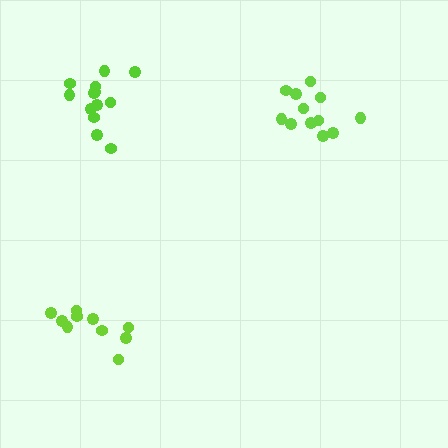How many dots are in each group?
Group 1: 10 dots, Group 2: 12 dots, Group 3: 13 dots (35 total).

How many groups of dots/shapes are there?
There are 3 groups.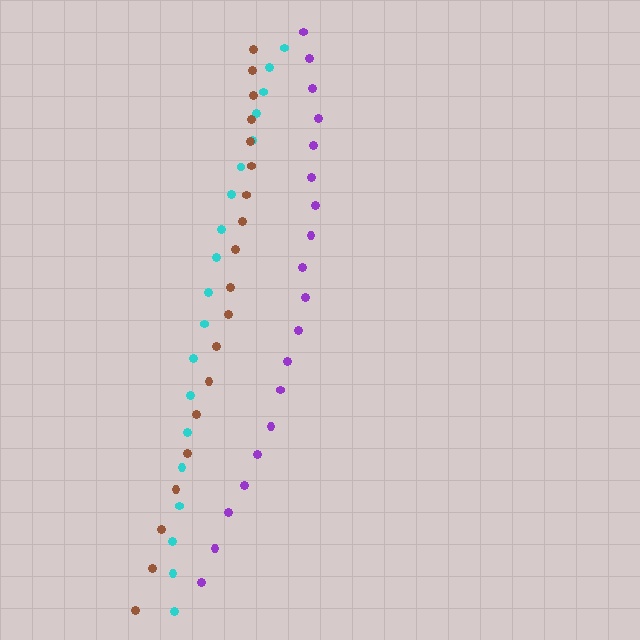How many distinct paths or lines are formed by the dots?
There are 3 distinct paths.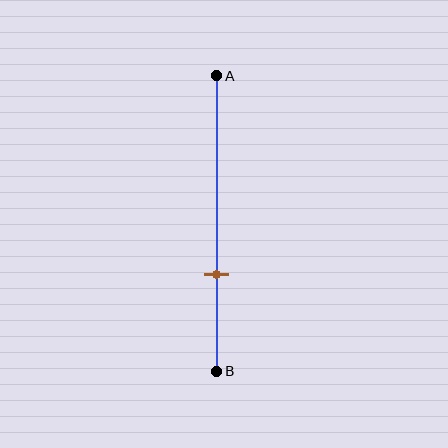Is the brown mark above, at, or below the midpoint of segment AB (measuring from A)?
The brown mark is below the midpoint of segment AB.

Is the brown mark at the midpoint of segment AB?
No, the mark is at about 65% from A, not at the 50% midpoint.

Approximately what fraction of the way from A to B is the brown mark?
The brown mark is approximately 65% of the way from A to B.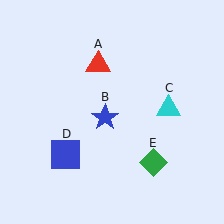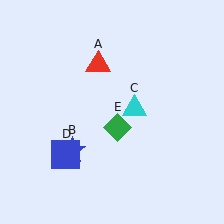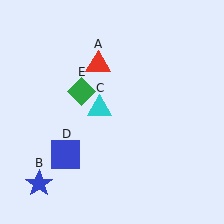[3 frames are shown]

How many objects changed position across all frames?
3 objects changed position: blue star (object B), cyan triangle (object C), green diamond (object E).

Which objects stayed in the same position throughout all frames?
Red triangle (object A) and blue square (object D) remained stationary.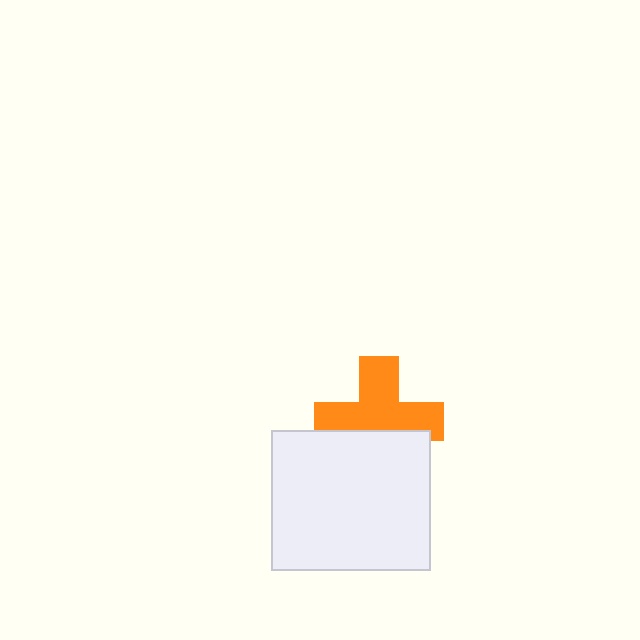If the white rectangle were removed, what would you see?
You would see the complete orange cross.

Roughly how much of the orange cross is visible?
About half of it is visible (roughly 64%).